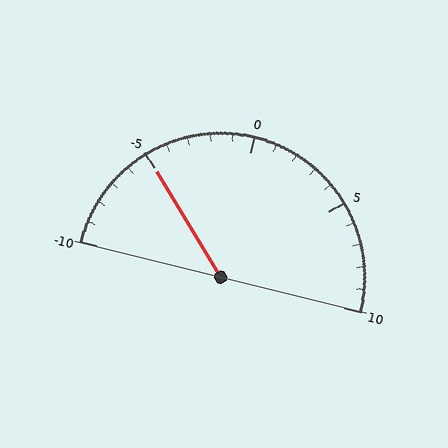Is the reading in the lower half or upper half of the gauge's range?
The reading is in the lower half of the range (-10 to 10).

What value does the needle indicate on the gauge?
The needle indicates approximately -5.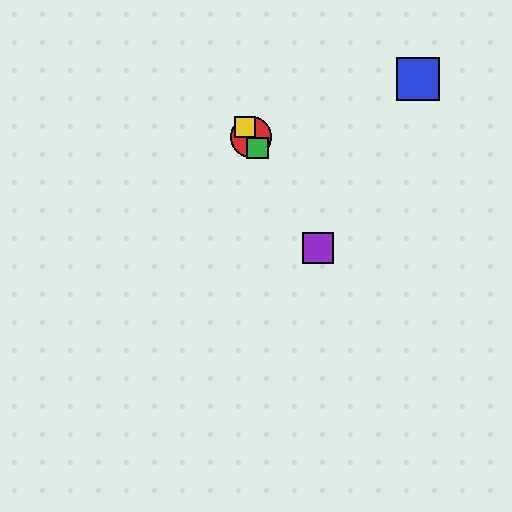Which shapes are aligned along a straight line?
The red circle, the green square, the yellow square, the purple square are aligned along a straight line.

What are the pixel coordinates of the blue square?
The blue square is at (418, 79).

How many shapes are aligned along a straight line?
4 shapes (the red circle, the green square, the yellow square, the purple square) are aligned along a straight line.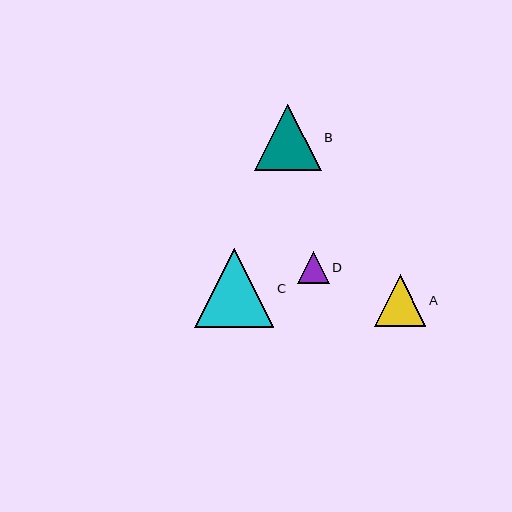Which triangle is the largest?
Triangle C is the largest with a size of approximately 79 pixels.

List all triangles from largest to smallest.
From largest to smallest: C, B, A, D.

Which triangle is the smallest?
Triangle D is the smallest with a size of approximately 32 pixels.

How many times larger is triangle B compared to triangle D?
Triangle B is approximately 2.1 times the size of triangle D.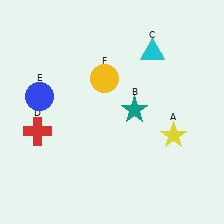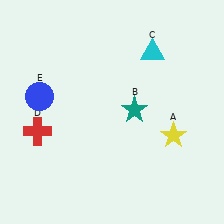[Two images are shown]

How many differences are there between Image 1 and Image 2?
There is 1 difference between the two images.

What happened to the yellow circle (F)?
The yellow circle (F) was removed in Image 2. It was in the top-left area of Image 1.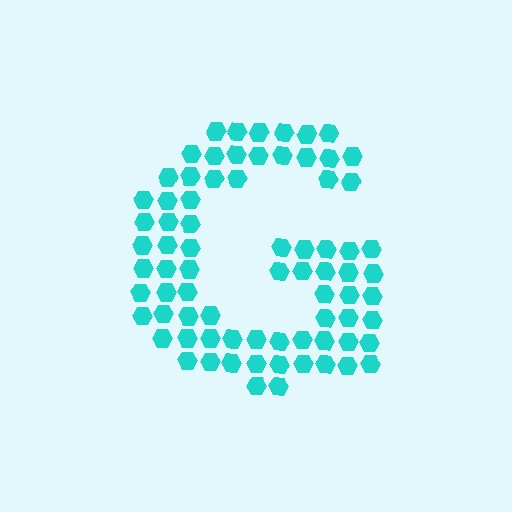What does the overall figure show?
The overall figure shows the letter G.